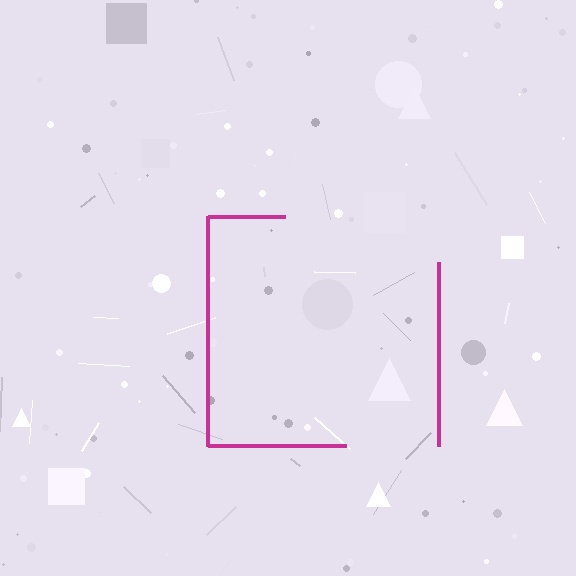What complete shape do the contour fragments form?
The contour fragments form a square.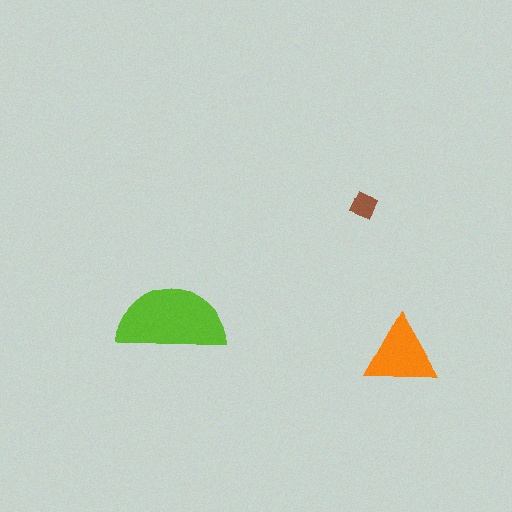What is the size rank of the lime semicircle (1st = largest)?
1st.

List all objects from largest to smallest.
The lime semicircle, the orange triangle, the brown diamond.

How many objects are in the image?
There are 3 objects in the image.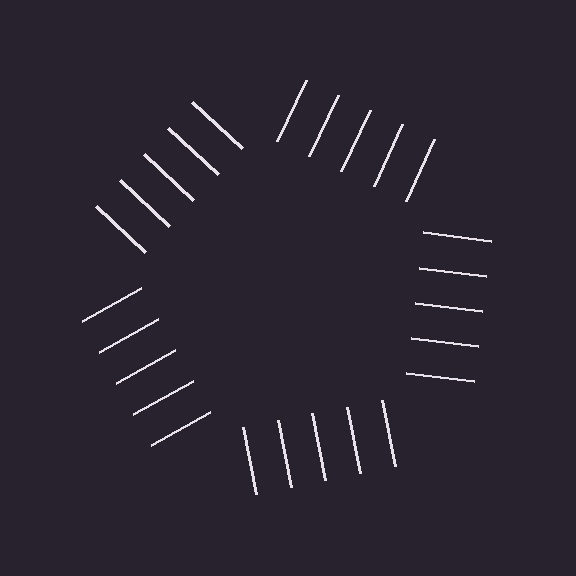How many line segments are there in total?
25 — 5 along each of the 5 edges.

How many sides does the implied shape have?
5 sides — the line-ends trace a pentagon.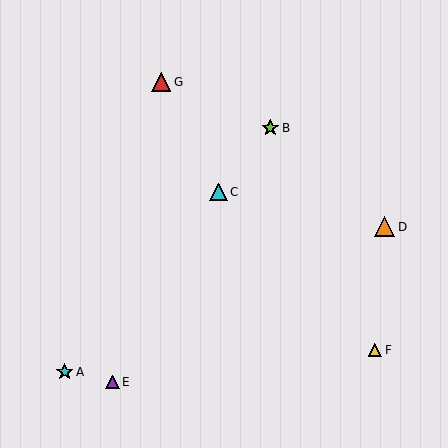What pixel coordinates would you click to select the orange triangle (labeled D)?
Click at (385, 227) to select the orange triangle D.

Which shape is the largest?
The orange triangle (labeled D) is the largest.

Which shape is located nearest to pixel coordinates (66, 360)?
The cyan star (labeled A) at (65, 372) is nearest to that location.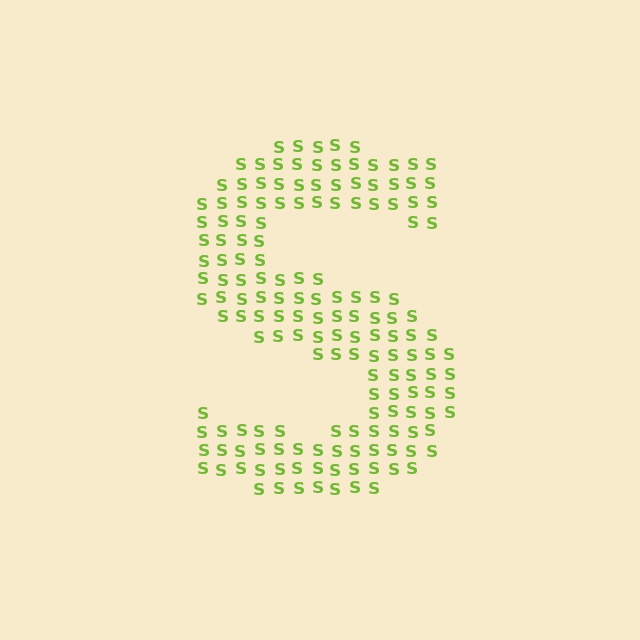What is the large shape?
The large shape is the letter S.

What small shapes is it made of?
It is made of small letter S's.